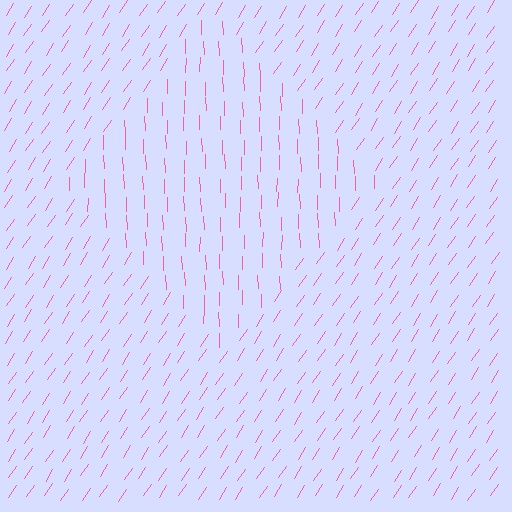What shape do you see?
I see a diamond.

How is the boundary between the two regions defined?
The boundary is defined purely by a change in line orientation (approximately 34 degrees difference). All lines are the same color and thickness.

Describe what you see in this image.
The image is filled with small pink line segments. A diamond region in the image has lines oriented differently from the surrounding lines, creating a visible texture boundary.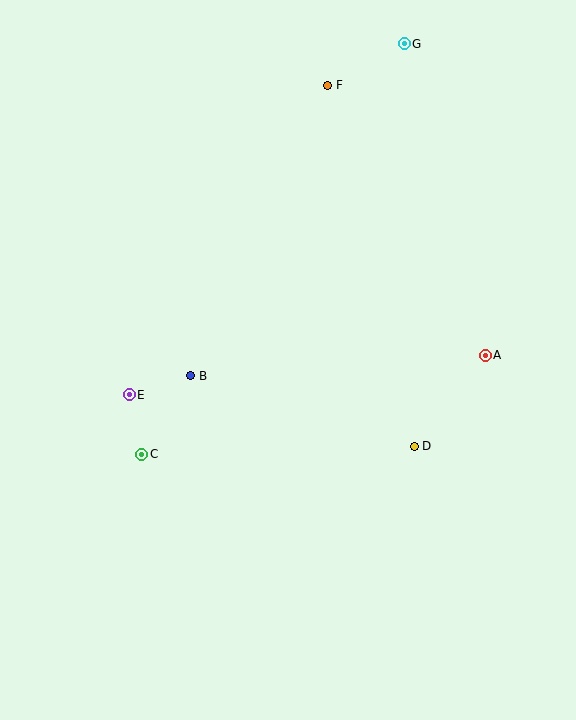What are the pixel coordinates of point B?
Point B is at (191, 376).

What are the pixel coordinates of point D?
Point D is at (414, 446).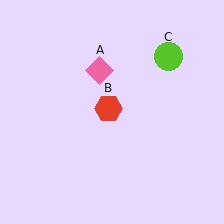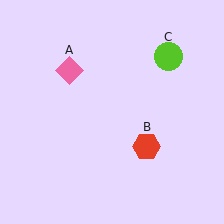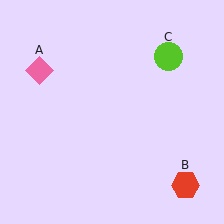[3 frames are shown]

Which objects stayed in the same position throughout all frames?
Lime circle (object C) remained stationary.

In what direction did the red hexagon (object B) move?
The red hexagon (object B) moved down and to the right.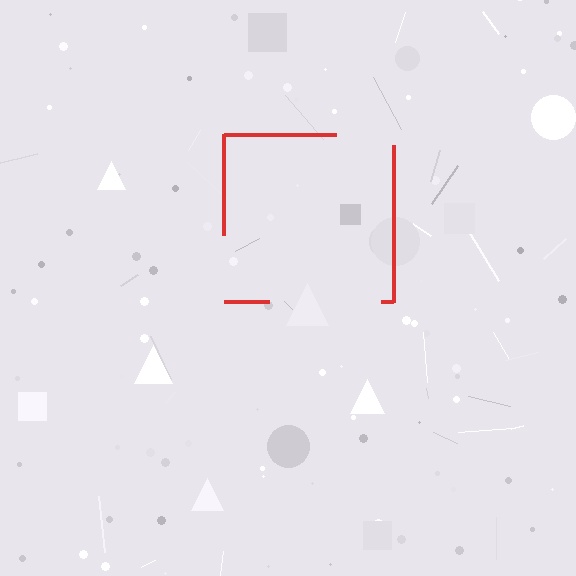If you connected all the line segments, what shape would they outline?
They would outline a square.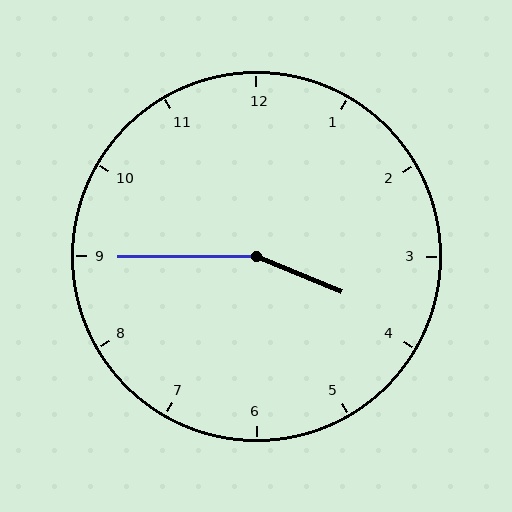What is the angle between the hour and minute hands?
Approximately 158 degrees.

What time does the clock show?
3:45.